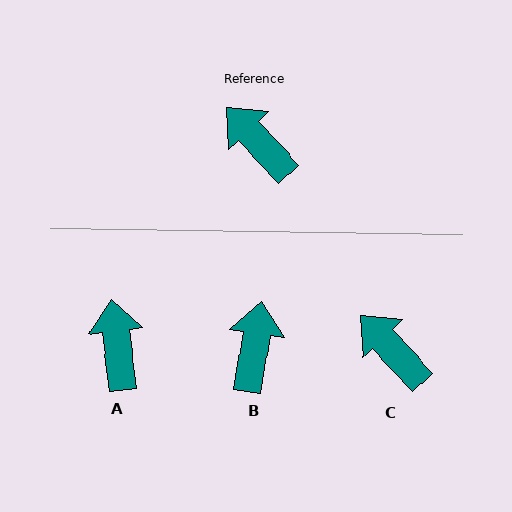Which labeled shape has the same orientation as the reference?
C.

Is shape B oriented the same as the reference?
No, it is off by about 52 degrees.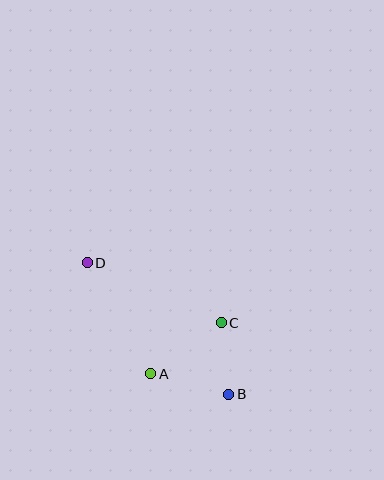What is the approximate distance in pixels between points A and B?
The distance between A and B is approximately 81 pixels.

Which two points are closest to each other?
Points B and C are closest to each other.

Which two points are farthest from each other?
Points B and D are farthest from each other.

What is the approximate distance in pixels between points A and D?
The distance between A and D is approximately 128 pixels.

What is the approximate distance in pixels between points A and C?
The distance between A and C is approximately 87 pixels.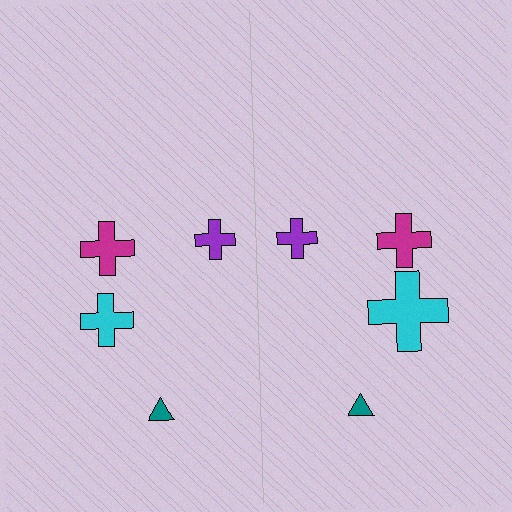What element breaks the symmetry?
The cyan cross on the right side has a different size than its mirror counterpart.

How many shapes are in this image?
There are 8 shapes in this image.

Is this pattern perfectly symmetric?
No, the pattern is not perfectly symmetric. The cyan cross on the right side has a different size than its mirror counterpart.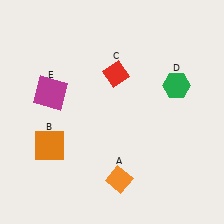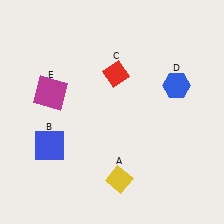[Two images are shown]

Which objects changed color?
A changed from orange to yellow. B changed from orange to blue. D changed from green to blue.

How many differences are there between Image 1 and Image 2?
There are 3 differences between the two images.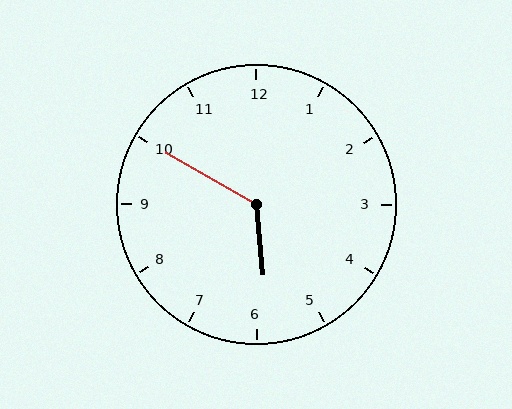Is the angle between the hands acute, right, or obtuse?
It is obtuse.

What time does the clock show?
5:50.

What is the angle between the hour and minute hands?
Approximately 125 degrees.